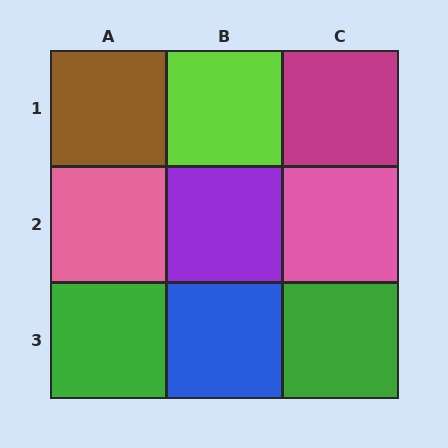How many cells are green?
2 cells are green.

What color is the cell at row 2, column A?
Pink.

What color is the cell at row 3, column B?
Blue.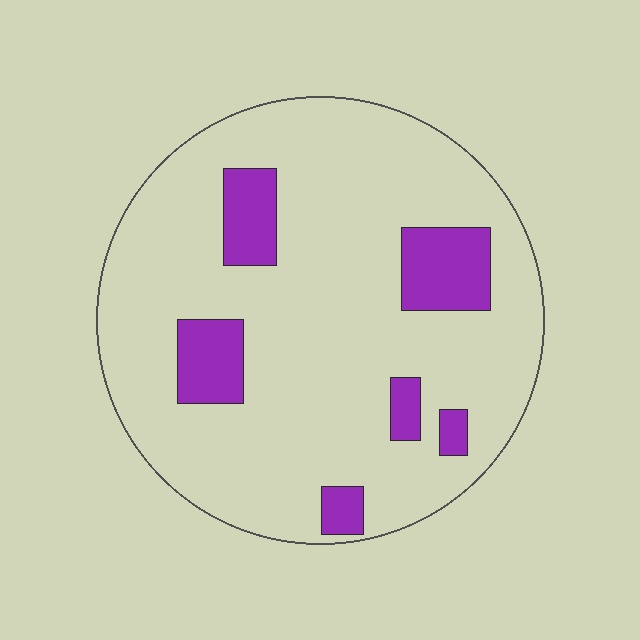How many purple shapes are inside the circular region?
6.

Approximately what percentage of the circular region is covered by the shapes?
Approximately 15%.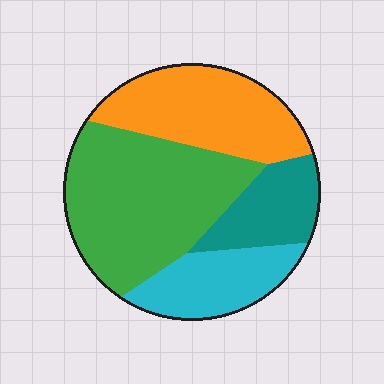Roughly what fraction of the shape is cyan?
Cyan covers 17% of the shape.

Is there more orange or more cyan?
Orange.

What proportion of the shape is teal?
Teal covers about 15% of the shape.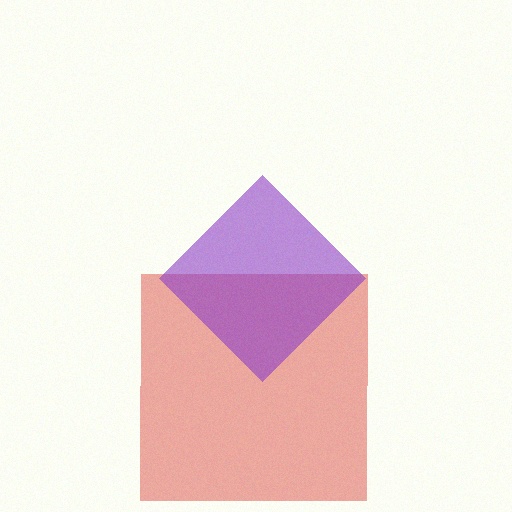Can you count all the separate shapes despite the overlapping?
Yes, there are 2 separate shapes.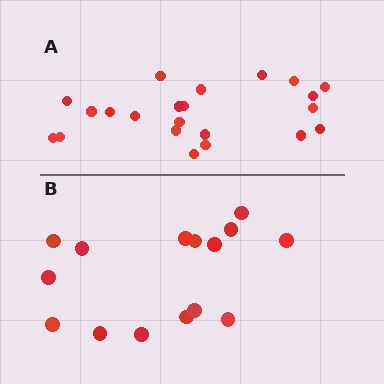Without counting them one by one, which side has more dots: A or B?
Region A (the top region) has more dots.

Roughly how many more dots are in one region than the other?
Region A has roughly 8 or so more dots than region B.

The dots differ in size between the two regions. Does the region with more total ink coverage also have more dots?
No. Region B has more total ink coverage because its dots are larger, but region A actually contains more individual dots. Total area can be misleading — the number of items is what matters here.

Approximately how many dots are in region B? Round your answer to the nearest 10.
About 20 dots. (The exact count is 15, which rounds to 20.)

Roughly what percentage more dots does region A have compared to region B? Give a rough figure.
About 45% more.